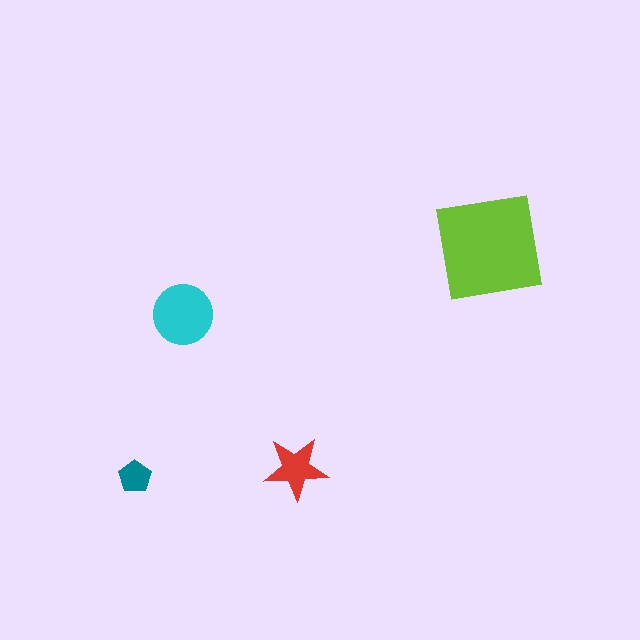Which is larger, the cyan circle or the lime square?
The lime square.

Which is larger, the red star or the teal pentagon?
The red star.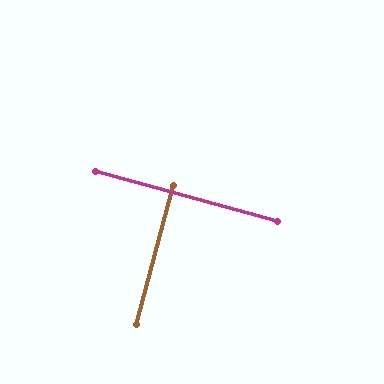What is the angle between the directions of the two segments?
Approximately 89 degrees.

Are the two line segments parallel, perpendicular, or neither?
Perpendicular — they meet at approximately 89°.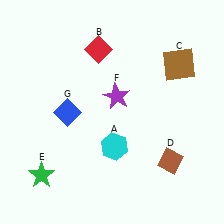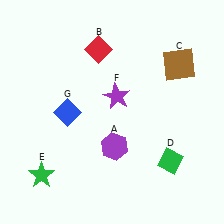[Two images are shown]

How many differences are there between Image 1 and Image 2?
There are 2 differences between the two images.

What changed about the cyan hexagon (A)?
In Image 1, A is cyan. In Image 2, it changed to purple.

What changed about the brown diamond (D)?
In Image 1, D is brown. In Image 2, it changed to green.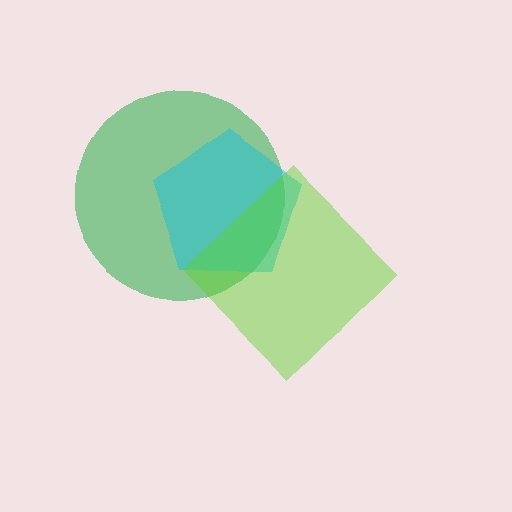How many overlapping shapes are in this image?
There are 3 overlapping shapes in the image.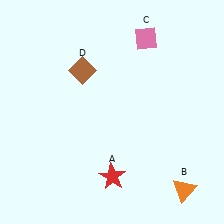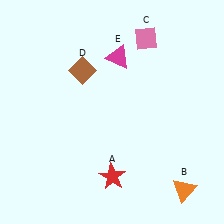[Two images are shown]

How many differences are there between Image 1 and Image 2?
There is 1 difference between the two images.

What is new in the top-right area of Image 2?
A magenta triangle (E) was added in the top-right area of Image 2.